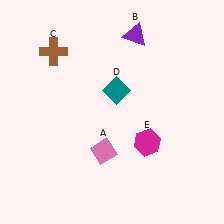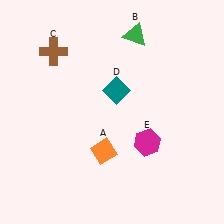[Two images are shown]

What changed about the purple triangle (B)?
In Image 1, B is purple. In Image 2, it changed to green.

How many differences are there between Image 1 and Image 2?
There are 2 differences between the two images.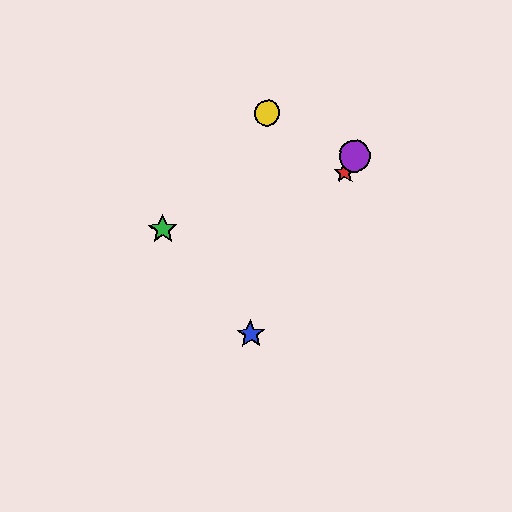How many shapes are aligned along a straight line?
3 shapes (the red star, the blue star, the purple circle) are aligned along a straight line.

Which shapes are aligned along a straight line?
The red star, the blue star, the purple circle are aligned along a straight line.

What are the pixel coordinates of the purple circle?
The purple circle is at (355, 156).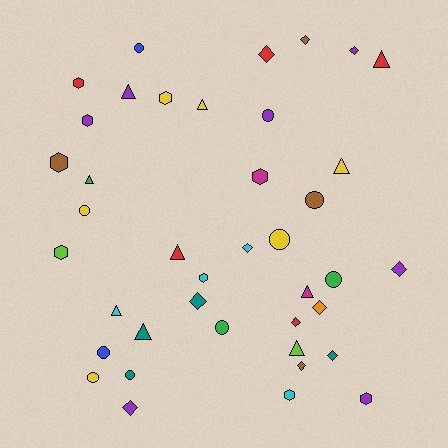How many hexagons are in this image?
There are 9 hexagons.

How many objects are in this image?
There are 40 objects.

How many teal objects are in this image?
There are 4 teal objects.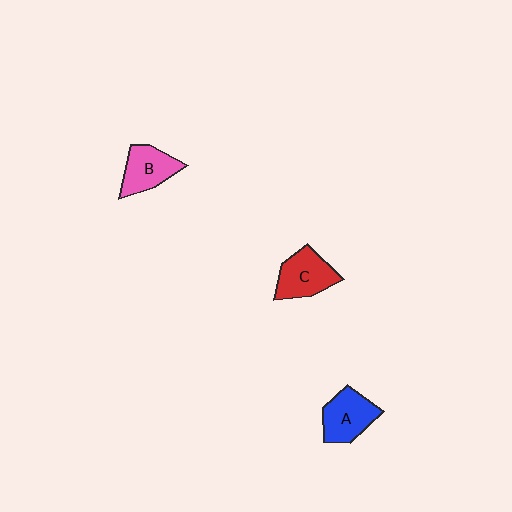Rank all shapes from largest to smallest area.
From largest to smallest: C (red), A (blue), B (pink).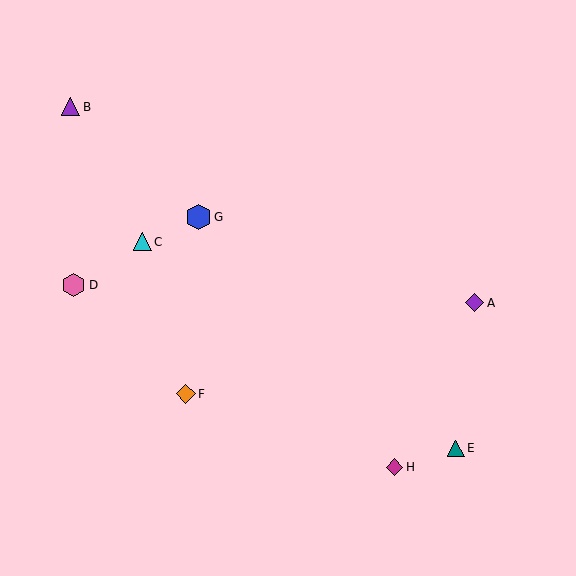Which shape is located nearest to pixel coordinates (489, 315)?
The purple diamond (labeled A) at (475, 303) is nearest to that location.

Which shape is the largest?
The blue hexagon (labeled G) is the largest.